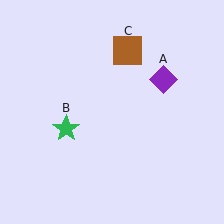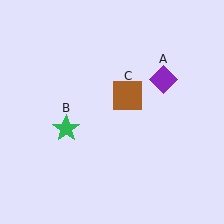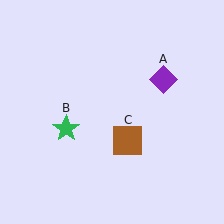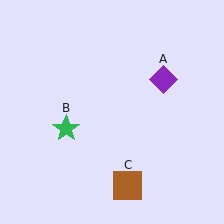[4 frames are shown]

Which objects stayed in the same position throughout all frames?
Purple diamond (object A) and green star (object B) remained stationary.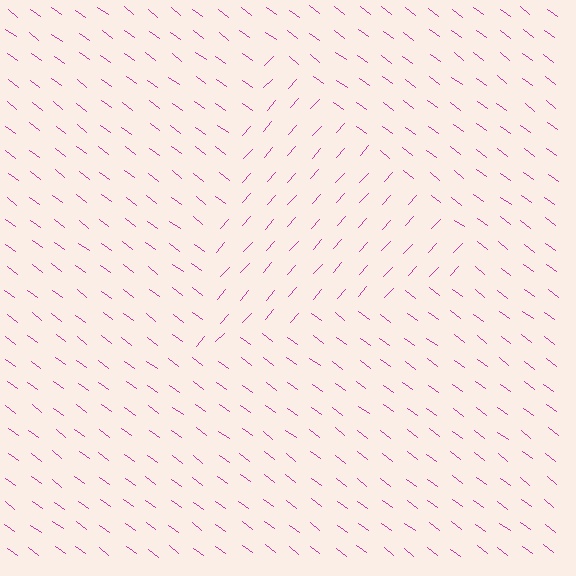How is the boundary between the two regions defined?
The boundary is defined purely by a change in line orientation (approximately 85 degrees difference). All lines are the same color and thickness.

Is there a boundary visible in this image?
Yes, there is a texture boundary formed by a change in line orientation.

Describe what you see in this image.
The image is filled with small magenta line segments. A triangle region in the image has lines oriented differently from the surrounding lines, creating a visible texture boundary.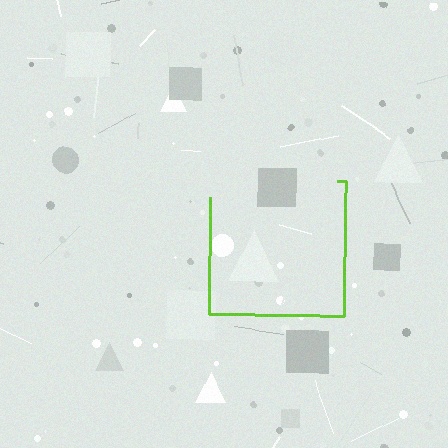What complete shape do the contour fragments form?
The contour fragments form a square.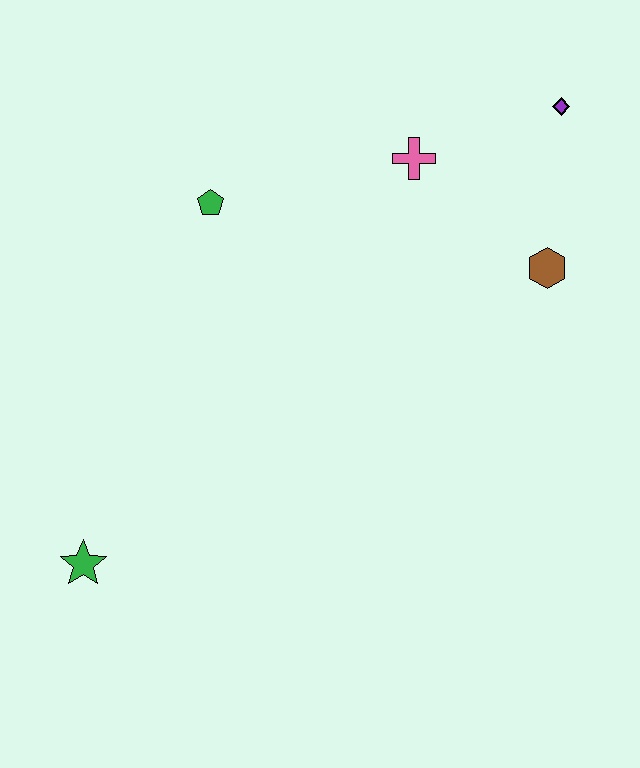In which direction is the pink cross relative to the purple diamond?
The pink cross is to the left of the purple diamond.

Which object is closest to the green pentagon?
The pink cross is closest to the green pentagon.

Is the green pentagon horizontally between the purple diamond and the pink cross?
No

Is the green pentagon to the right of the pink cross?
No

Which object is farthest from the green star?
The purple diamond is farthest from the green star.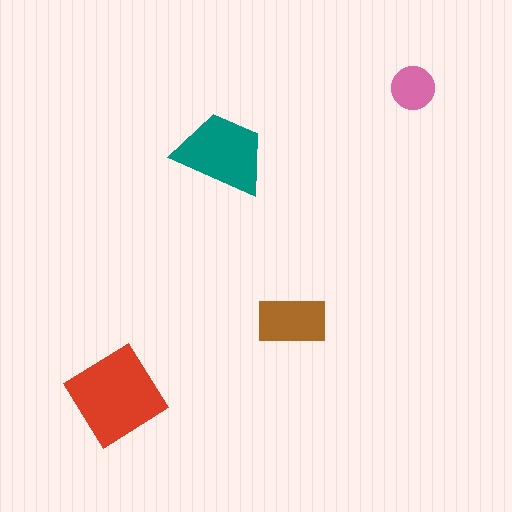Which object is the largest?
The red diamond.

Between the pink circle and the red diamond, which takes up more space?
The red diamond.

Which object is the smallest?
The pink circle.